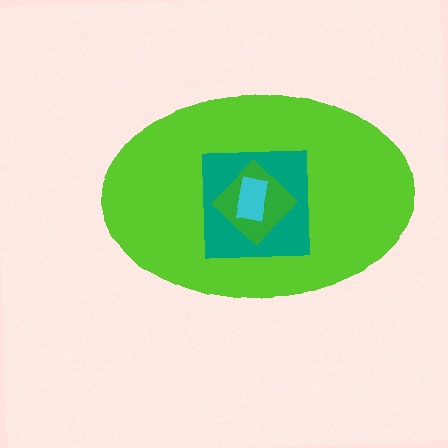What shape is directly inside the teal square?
The green diamond.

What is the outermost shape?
The lime ellipse.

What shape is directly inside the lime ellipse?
The teal square.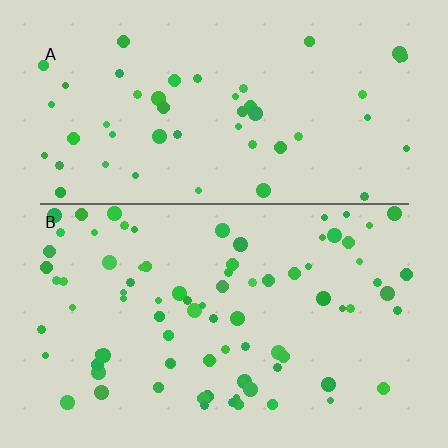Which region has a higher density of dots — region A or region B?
B (the bottom).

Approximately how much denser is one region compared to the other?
Approximately 1.6× — region B over region A.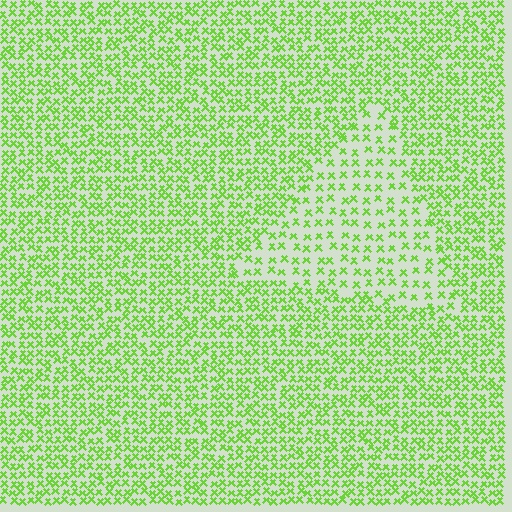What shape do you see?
I see a triangle.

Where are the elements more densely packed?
The elements are more densely packed outside the triangle boundary.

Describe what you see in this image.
The image contains small lime elements arranged at two different densities. A triangle-shaped region is visible where the elements are less densely packed than the surrounding area.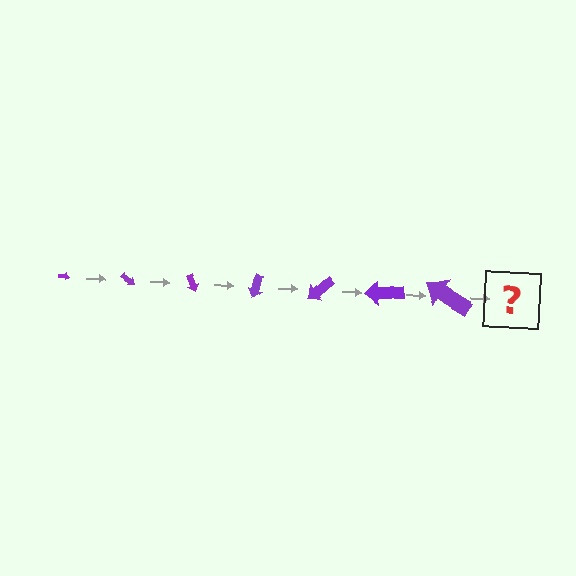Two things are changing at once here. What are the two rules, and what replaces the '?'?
The two rules are that the arrow grows larger each step and it rotates 35 degrees each step. The '?' should be an arrow, larger than the previous one and rotated 245 degrees from the start.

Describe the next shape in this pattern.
It should be an arrow, larger than the previous one and rotated 245 degrees from the start.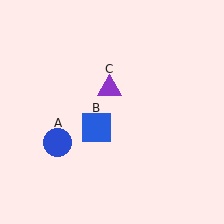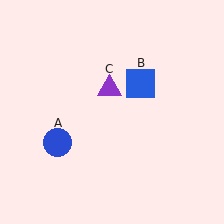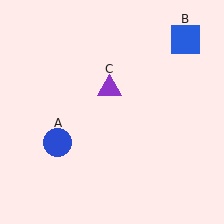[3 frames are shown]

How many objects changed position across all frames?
1 object changed position: blue square (object B).